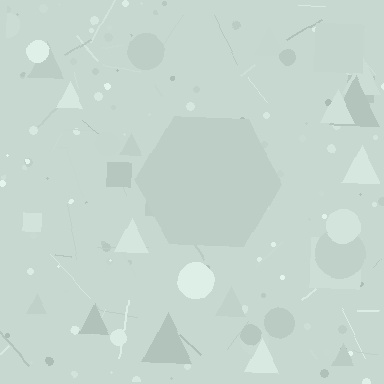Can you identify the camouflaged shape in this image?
The camouflaged shape is a hexagon.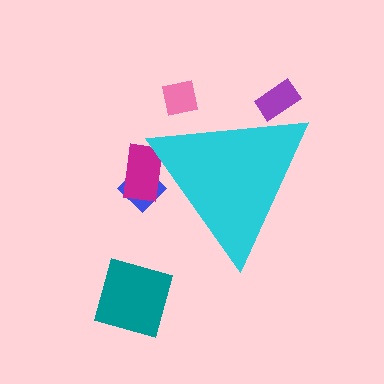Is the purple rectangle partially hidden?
Yes, the purple rectangle is partially hidden behind the cyan triangle.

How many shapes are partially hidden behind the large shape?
4 shapes are partially hidden.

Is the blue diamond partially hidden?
Yes, the blue diamond is partially hidden behind the cyan triangle.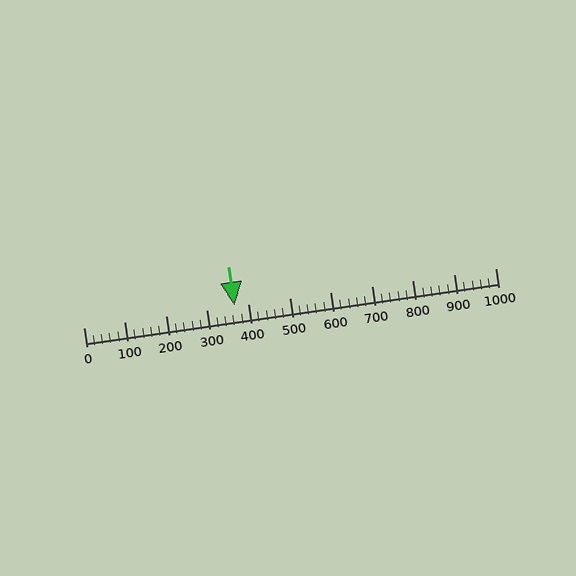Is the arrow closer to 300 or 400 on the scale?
The arrow is closer to 400.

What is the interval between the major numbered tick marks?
The major tick marks are spaced 100 units apart.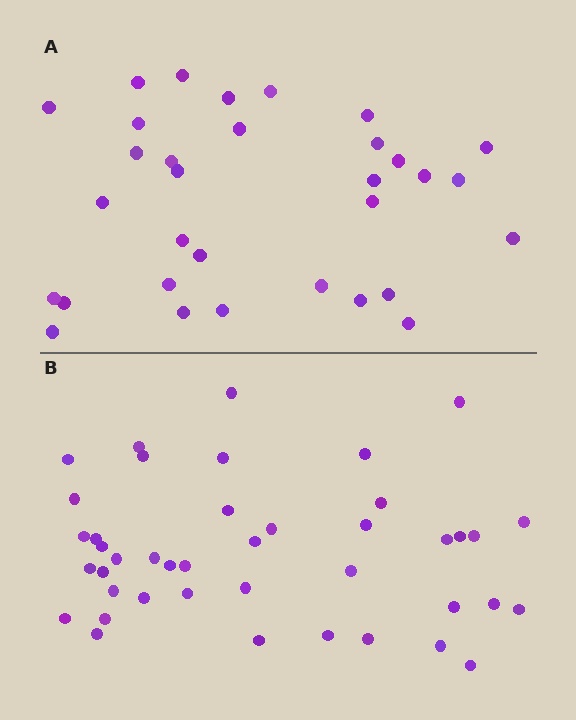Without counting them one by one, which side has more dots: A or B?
Region B (the bottom region) has more dots.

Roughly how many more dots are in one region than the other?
Region B has roughly 10 or so more dots than region A.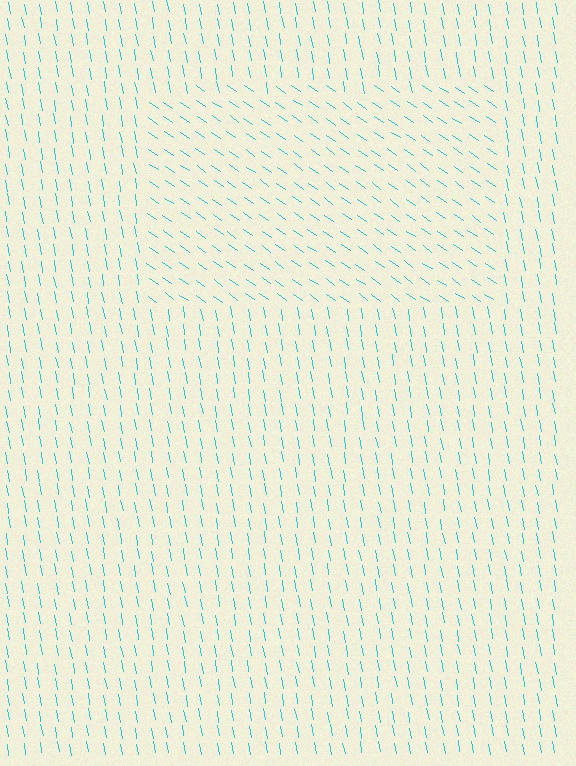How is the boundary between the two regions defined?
The boundary is defined purely by a change in line orientation (approximately 45 degrees difference). All lines are the same color and thickness.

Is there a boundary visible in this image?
Yes, there is a texture boundary formed by a change in line orientation.